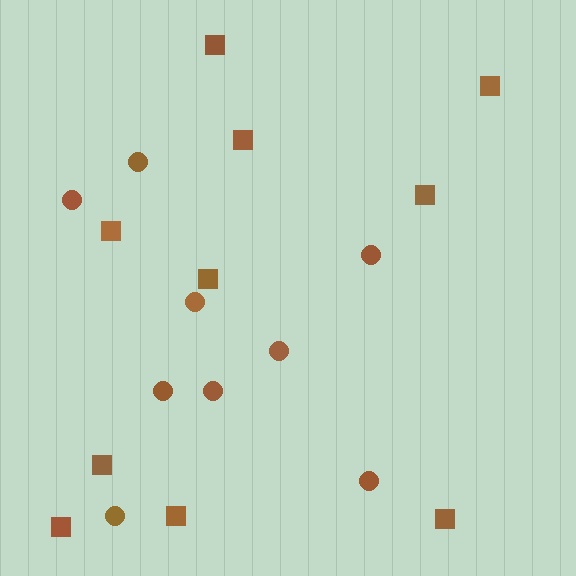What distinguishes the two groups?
There are 2 groups: one group of squares (10) and one group of circles (9).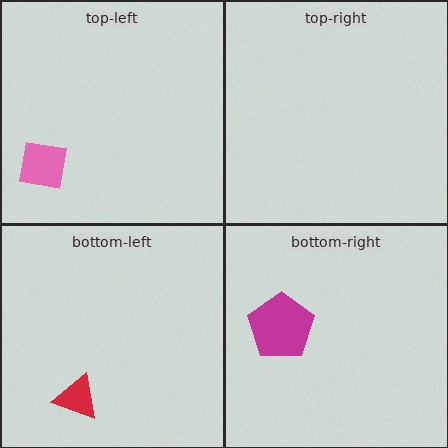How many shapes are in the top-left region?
1.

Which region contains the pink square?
The top-left region.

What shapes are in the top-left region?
The pink square.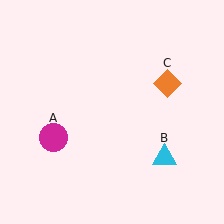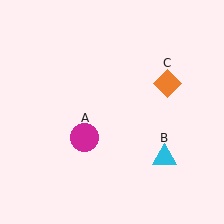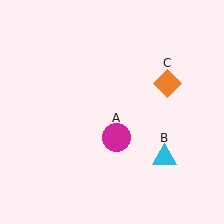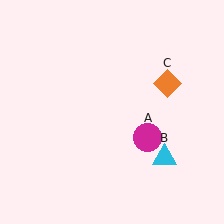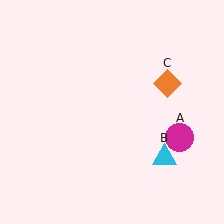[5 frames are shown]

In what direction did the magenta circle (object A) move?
The magenta circle (object A) moved right.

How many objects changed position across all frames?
1 object changed position: magenta circle (object A).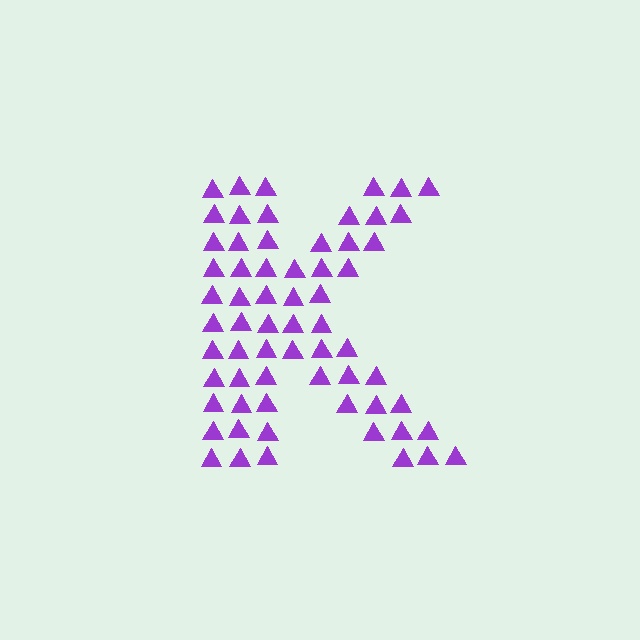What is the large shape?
The large shape is the letter K.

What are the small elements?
The small elements are triangles.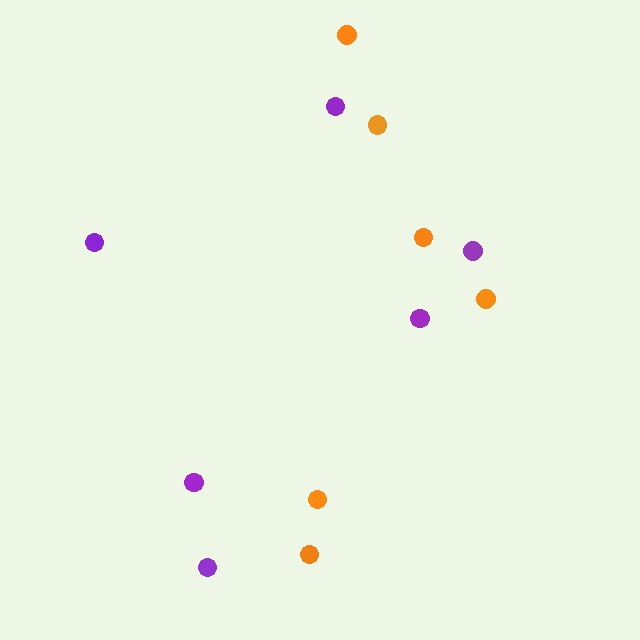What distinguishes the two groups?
There are 2 groups: one group of purple circles (6) and one group of orange circles (6).